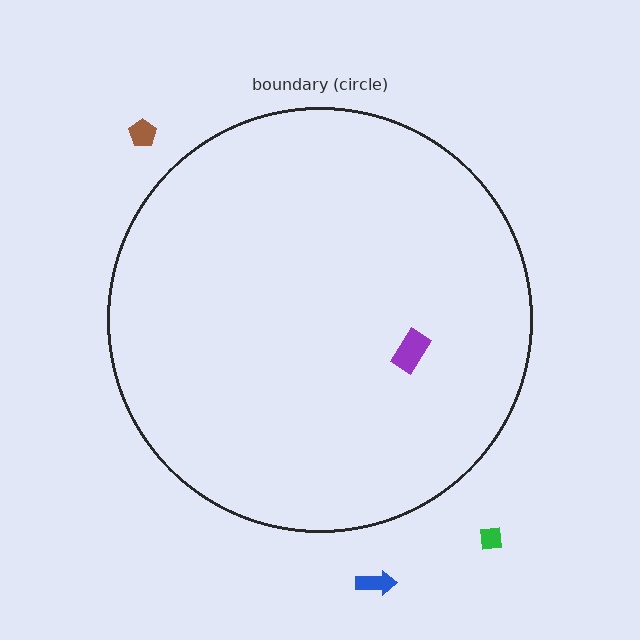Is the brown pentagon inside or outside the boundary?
Outside.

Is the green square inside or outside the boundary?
Outside.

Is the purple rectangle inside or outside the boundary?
Inside.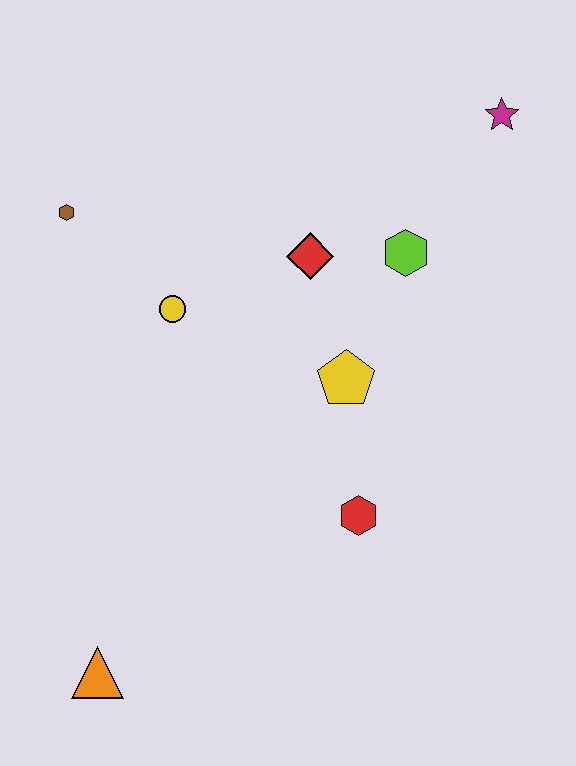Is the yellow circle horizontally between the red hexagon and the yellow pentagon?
No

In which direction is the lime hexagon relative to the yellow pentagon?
The lime hexagon is above the yellow pentagon.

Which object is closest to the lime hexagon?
The red diamond is closest to the lime hexagon.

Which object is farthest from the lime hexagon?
The orange triangle is farthest from the lime hexagon.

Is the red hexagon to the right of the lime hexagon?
No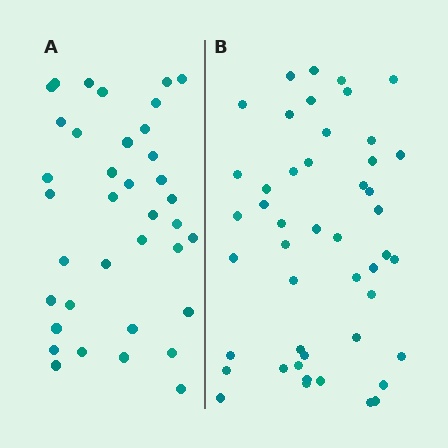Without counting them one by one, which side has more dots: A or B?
Region B (the right region) has more dots.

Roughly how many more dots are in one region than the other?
Region B has roughly 10 or so more dots than region A.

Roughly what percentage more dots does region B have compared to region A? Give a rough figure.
About 25% more.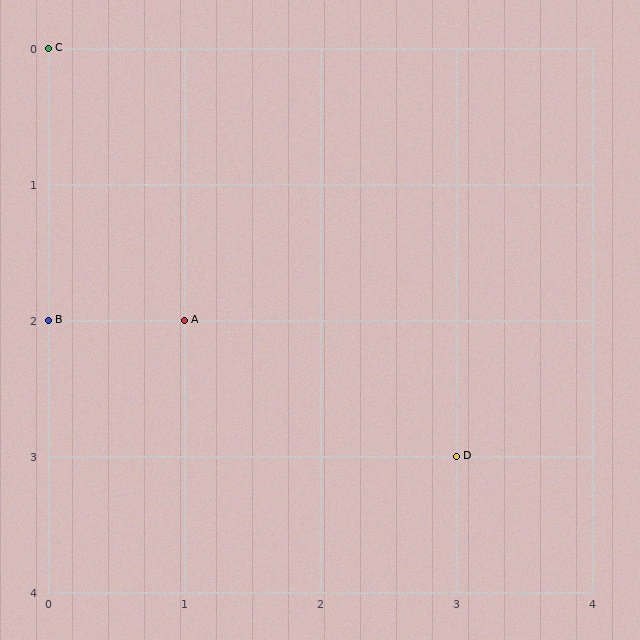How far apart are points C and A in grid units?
Points C and A are 1 column and 2 rows apart (about 2.2 grid units diagonally).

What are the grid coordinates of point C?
Point C is at grid coordinates (0, 0).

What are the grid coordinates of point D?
Point D is at grid coordinates (3, 3).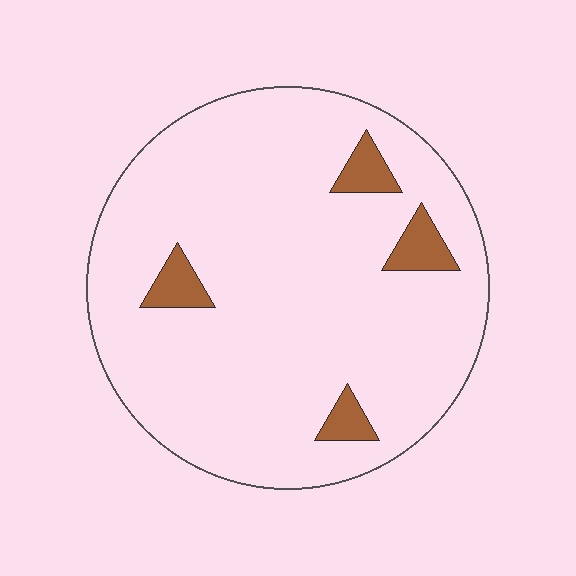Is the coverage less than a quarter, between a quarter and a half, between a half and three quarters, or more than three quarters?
Less than a quarter.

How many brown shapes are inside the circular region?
4.